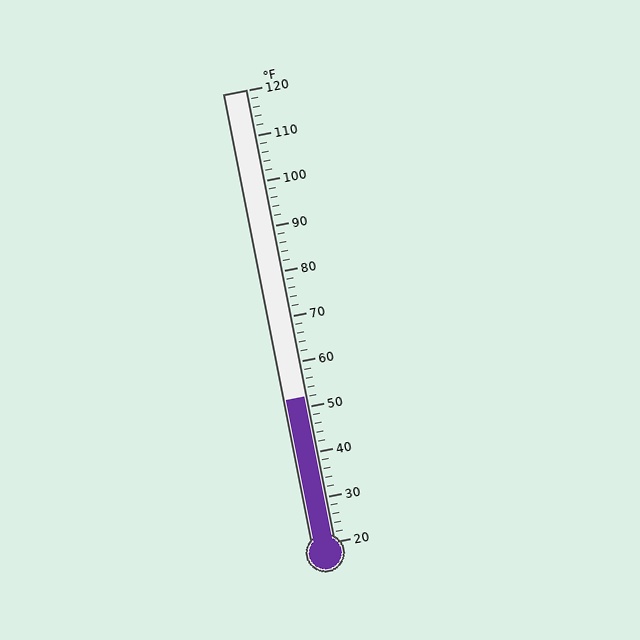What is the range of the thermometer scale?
The thermometer scale ranges from 20°F to 120°F.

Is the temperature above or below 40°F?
The temperature is above 40°F.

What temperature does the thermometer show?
The thermometer shows approximately 52°F.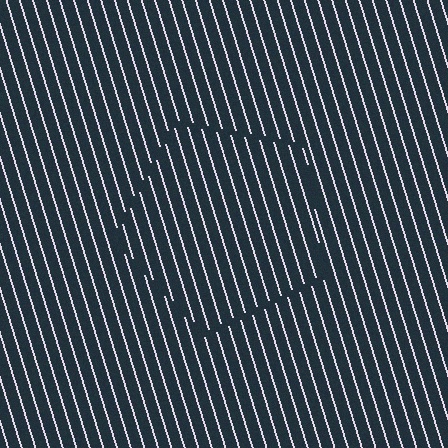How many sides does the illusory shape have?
5 sides — the line-ends trace a pentagon.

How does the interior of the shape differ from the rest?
The interior of the shape contains the same grating, shifted by half a period — the contour is defined by the phase discontinuity where line-ends from the inner and outer gratings abut.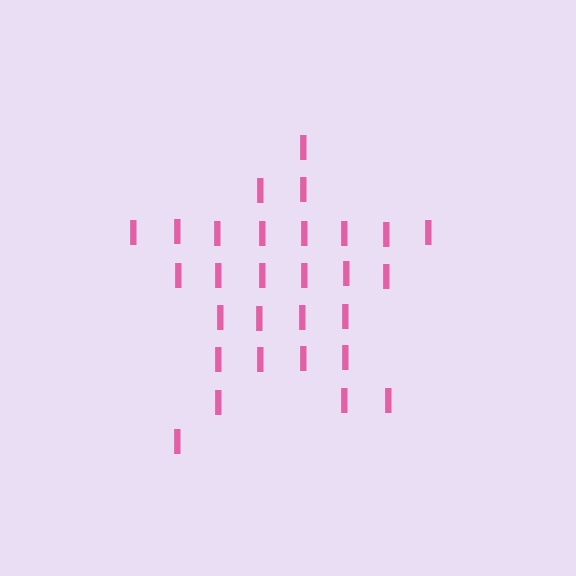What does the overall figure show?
The overall figure shows a star.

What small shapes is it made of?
It is made of small letter I's.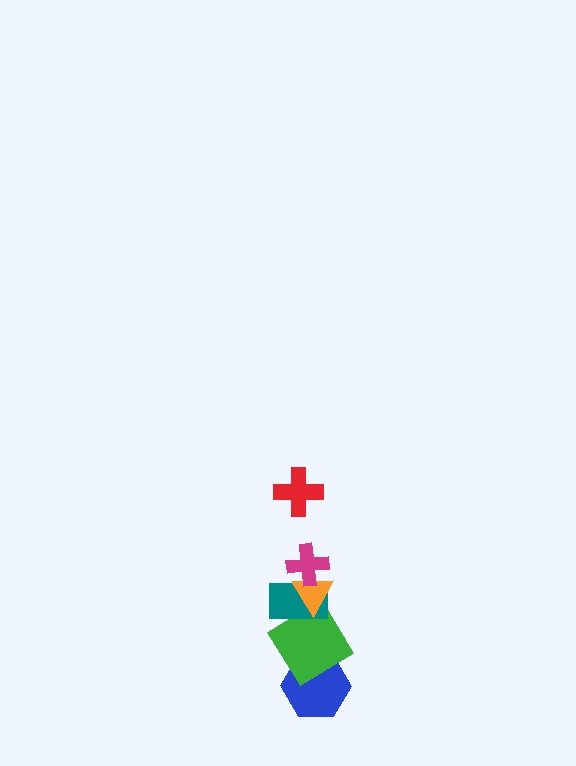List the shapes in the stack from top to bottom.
From top to bottom: the red cross, the magenta cross, the orange triangle, the teal rectangle, the green diamond, the blue hexagon.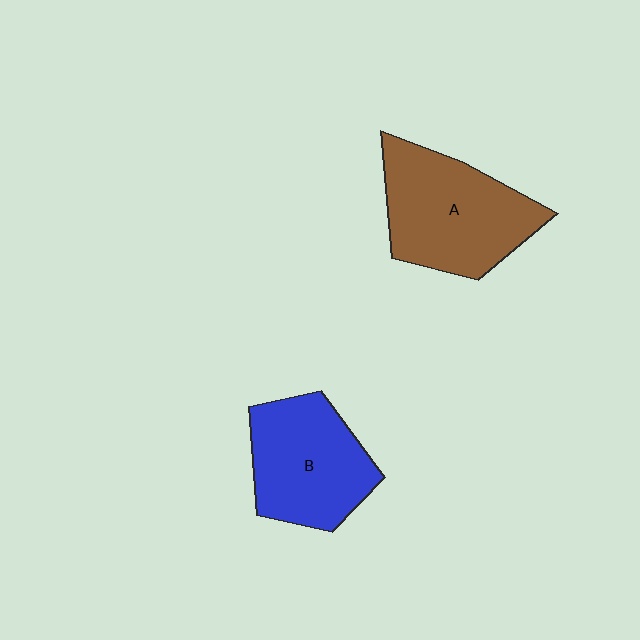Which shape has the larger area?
Shape A (brown).